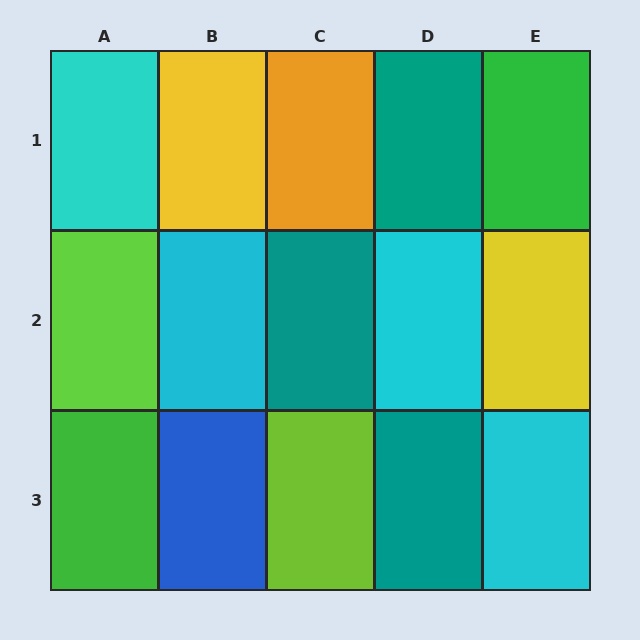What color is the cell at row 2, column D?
Cyan.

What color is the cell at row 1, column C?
Orange.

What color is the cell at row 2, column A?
Lime.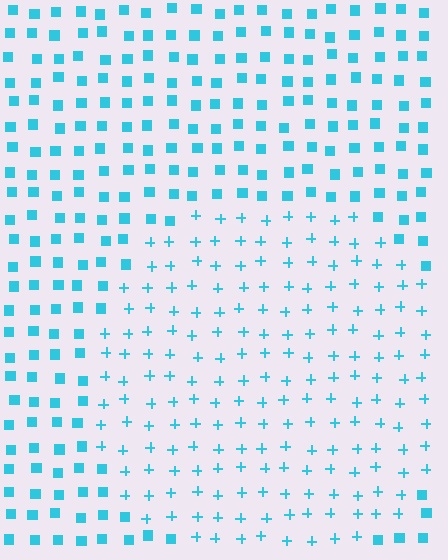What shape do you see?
I see a circle.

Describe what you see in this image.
The image is filled with small cyan elements arranged in a uniform grid. A circle-shaped region contains plus signs, while the surrounding area contains squares. The boundary is defined purely by the change in element shape.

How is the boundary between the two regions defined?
The boundary is defined by a change in element shape: plus signs inside vs. squares outside. All elements share the same color and spacing.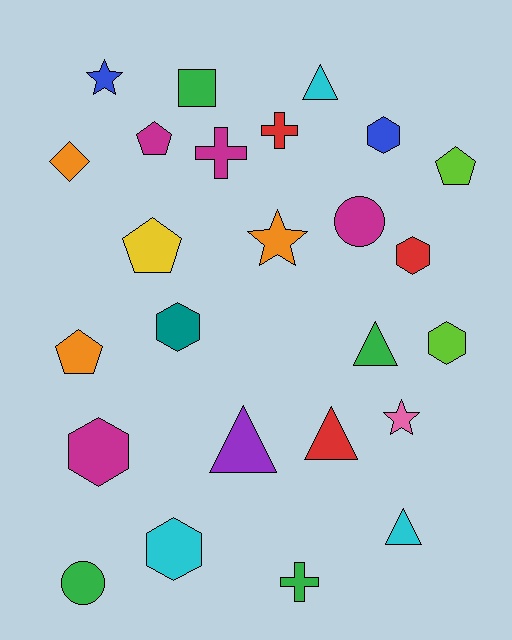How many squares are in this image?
There is 1 square.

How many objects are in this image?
There are 25 objects.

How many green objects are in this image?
There are 4 green objects.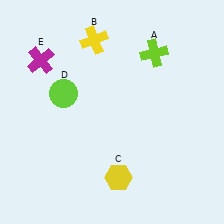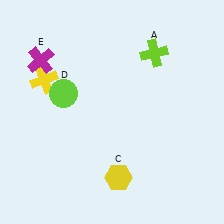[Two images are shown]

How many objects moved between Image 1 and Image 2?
1 object moved between the two images.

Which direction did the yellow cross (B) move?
The yellow cross (B) moved left.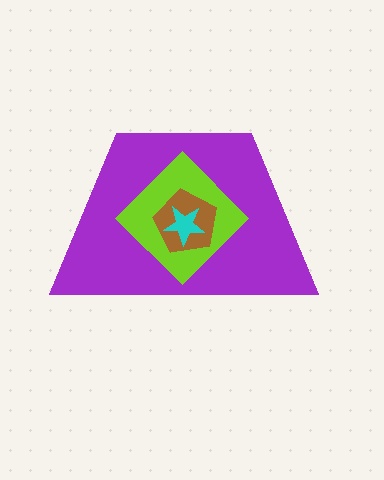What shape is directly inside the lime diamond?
The brown pentagon.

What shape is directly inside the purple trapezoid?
The lime diamond.